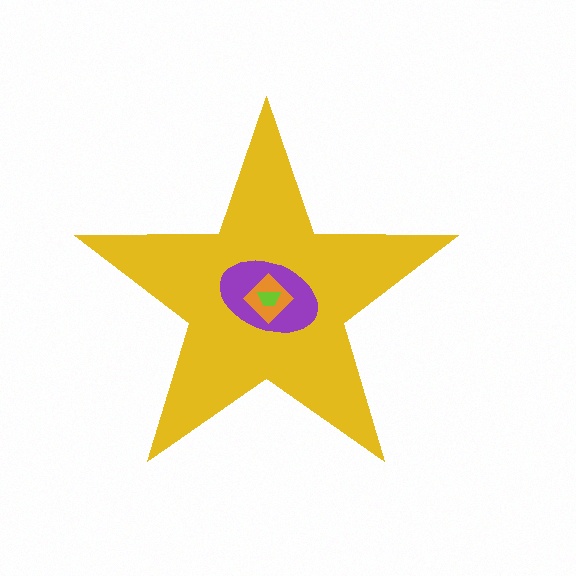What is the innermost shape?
The lime trapezoid.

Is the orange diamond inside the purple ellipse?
Yes.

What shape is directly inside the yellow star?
The purple ellipse.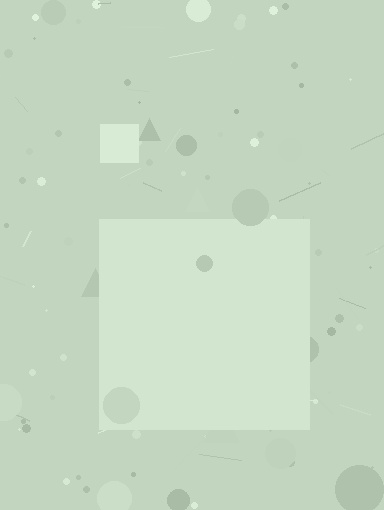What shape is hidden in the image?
A square is hidden in the image.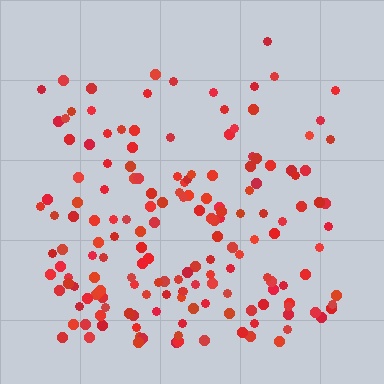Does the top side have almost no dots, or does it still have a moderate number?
Still a moderate number, just noticeably fewer than the bottom.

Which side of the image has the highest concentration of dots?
The bottom.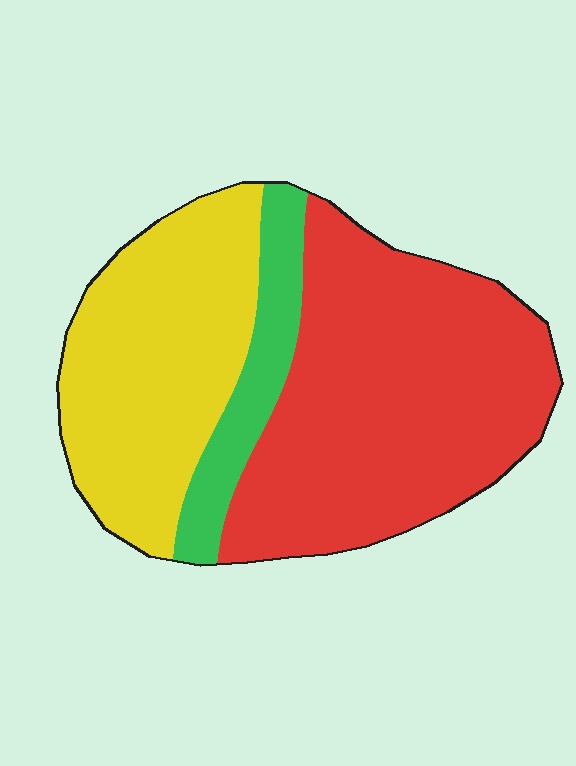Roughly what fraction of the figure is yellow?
Yellow takes up about one third (1/3) of the figure.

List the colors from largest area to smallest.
From largest to smallest: red, yellow, green.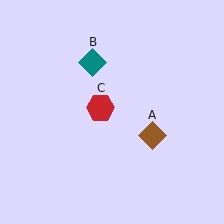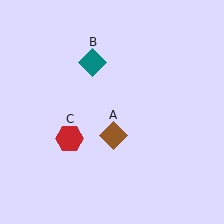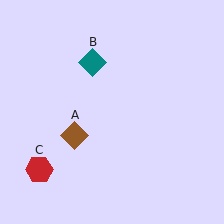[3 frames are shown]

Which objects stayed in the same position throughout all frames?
Teal diamond (object B) remained stationary.